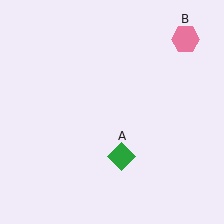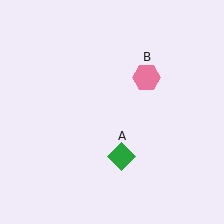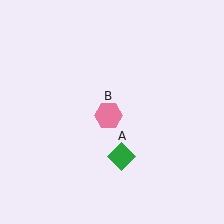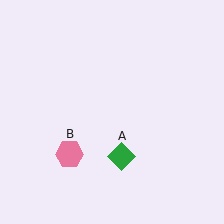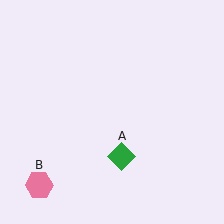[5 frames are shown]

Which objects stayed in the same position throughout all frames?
Green diamond (object A) remained stationary.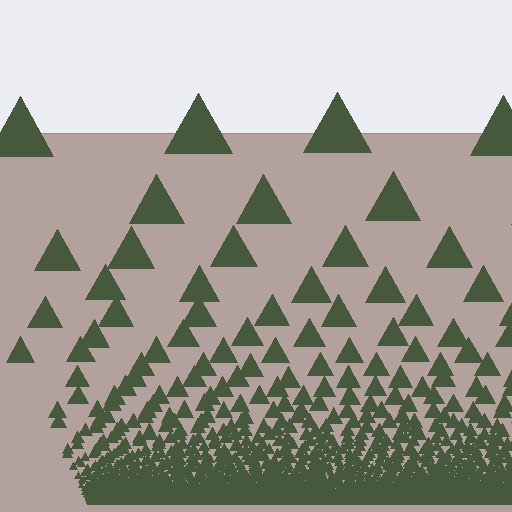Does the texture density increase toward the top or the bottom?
Density increases toward the bottom.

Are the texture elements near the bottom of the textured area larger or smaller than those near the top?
Smaller. The gradient is inverted — elements near the bottom are smaller and denser.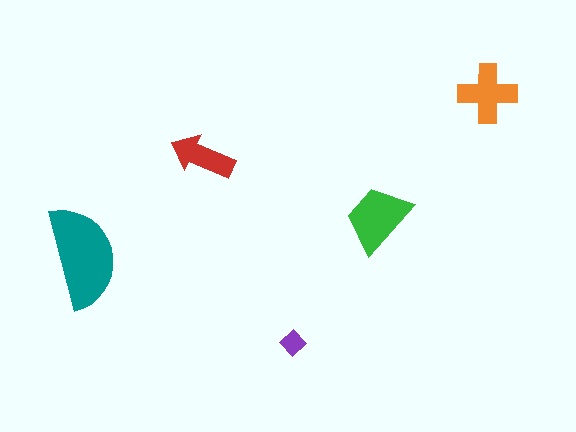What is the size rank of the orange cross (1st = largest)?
3rd.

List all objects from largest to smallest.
The teal semicircle, the green trapezoid, the orange cross, the red arrow, the purple diamond.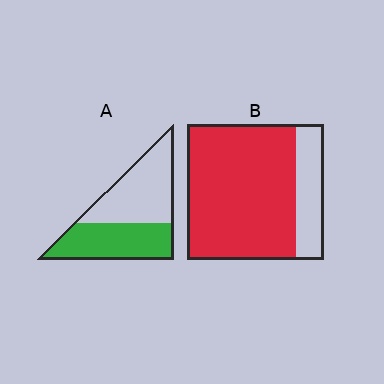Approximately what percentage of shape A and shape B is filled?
A is approximately 45% and B is approximately 80%.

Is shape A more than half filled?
Roughly half.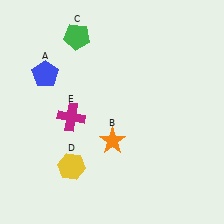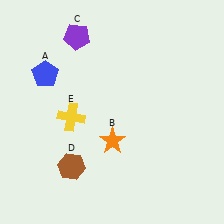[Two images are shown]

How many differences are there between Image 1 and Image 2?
There are 3 differences between the two images.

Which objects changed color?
C changed from green to purple. D changed from yellow to brown. E changed from magenta to yellow.